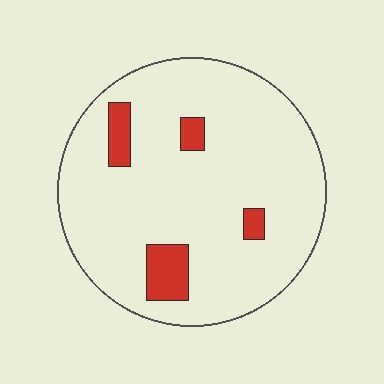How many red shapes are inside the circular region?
4.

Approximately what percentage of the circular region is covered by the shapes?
Approximately 10%.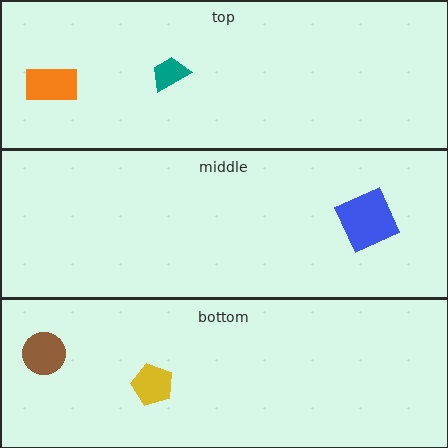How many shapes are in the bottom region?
2.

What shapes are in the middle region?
The blue square.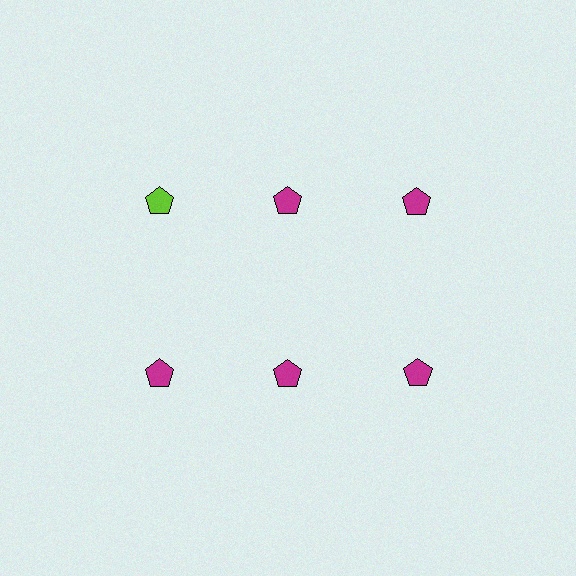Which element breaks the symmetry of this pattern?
The lime pentagon in the top row, leftmost column breaks the symmetry. All other shapes are magenta pentagons.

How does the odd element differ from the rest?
It has a different color: lime instead of magenta.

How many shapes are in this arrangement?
There are 6 shapes arranged in a grid pattern.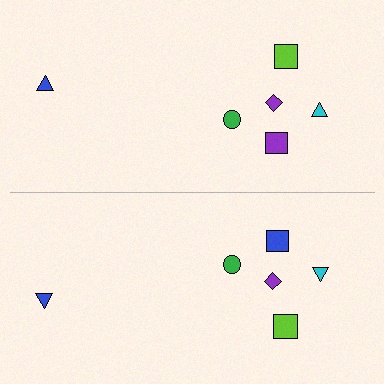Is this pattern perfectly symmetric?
No, the pattern is not perfectly symmetric. The blue square on the bottom side breaks the symmetry — its mirror counterpart is purple.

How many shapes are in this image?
There are 12 shapes in this image.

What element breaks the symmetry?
The blue square on the bottom side breaks the symmetry — its mirror counterpart is purple.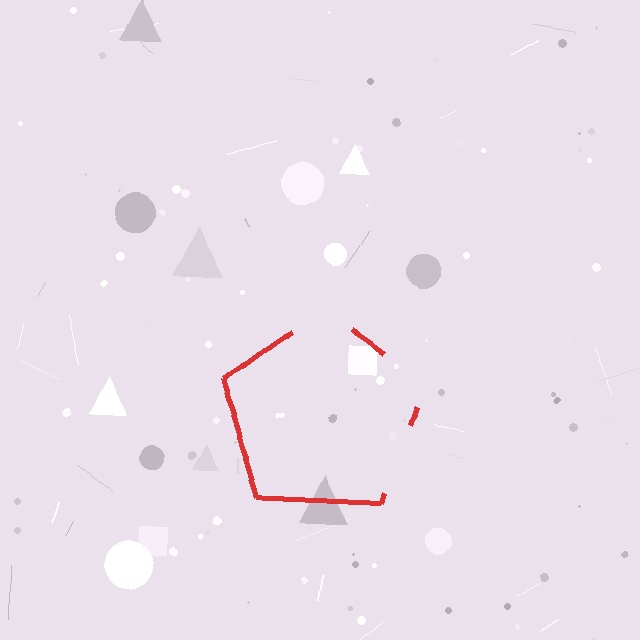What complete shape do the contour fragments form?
The contour fragments form a pentagon.